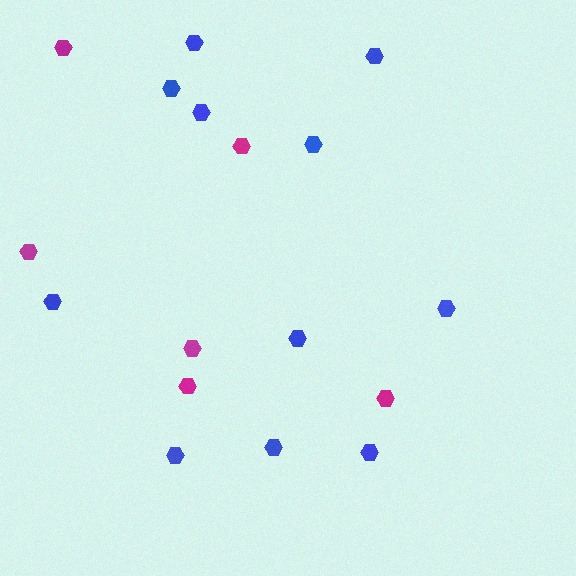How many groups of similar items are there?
There are 2 groups: one group of blue hexagons (11) and one group of magenta hexagons (6).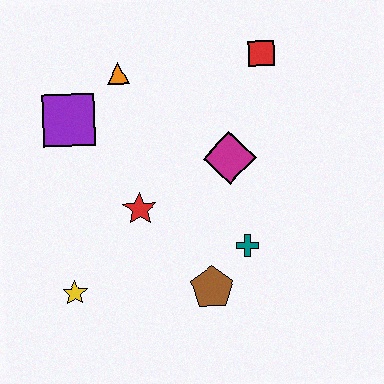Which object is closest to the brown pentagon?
The teal cross is closest to the brown pentagon.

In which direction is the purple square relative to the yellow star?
The purple square is above the yellow star.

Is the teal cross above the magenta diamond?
No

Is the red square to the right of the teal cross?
Yes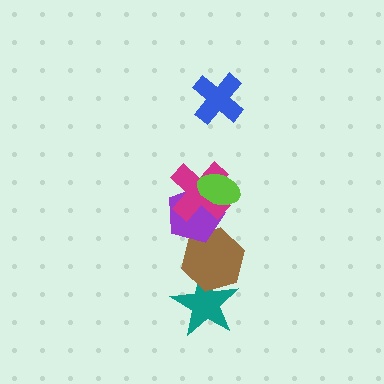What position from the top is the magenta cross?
The magenta cross is 3rd from the top.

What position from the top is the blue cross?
The blue cross is 1st from the top.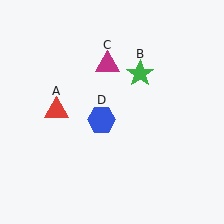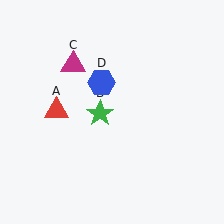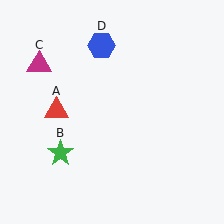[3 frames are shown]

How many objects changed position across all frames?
3 objects changed position: green star (object B), magenta triangle (object C), blue hexagon (object D).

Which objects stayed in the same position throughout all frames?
Red triangle (object A) remained stationary.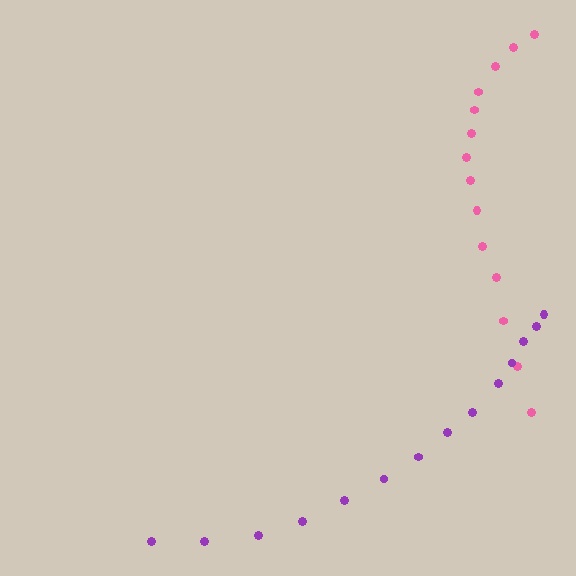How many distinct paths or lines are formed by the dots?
There are 2 distinct paths.